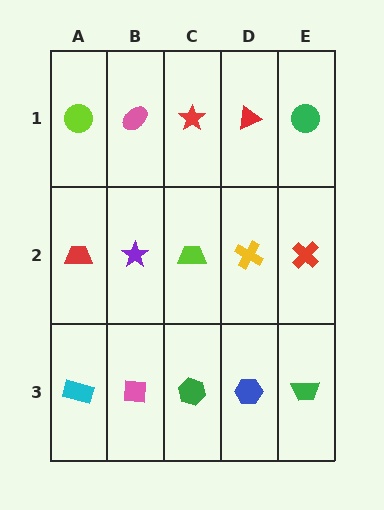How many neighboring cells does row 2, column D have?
4.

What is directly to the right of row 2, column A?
A purple star.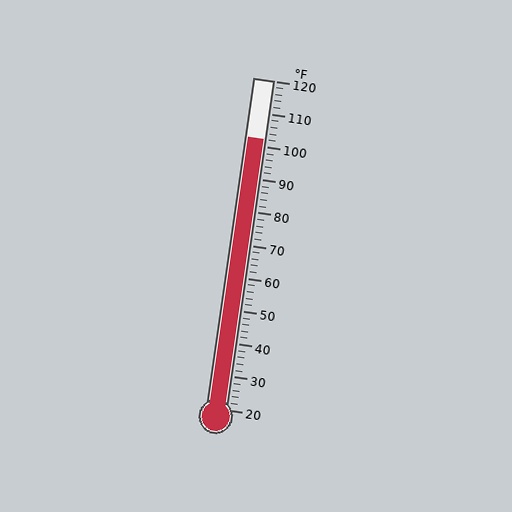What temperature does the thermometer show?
The thermometer shows approximately 102°F.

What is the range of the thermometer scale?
The thermometer scale ranges from 20°F to 120°F.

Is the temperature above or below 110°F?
The temperature is below 110°F.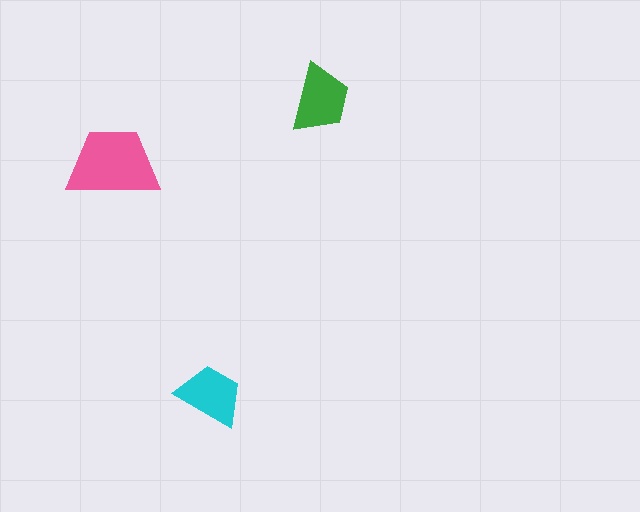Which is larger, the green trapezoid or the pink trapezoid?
The pink one.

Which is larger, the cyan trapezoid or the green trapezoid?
The green one.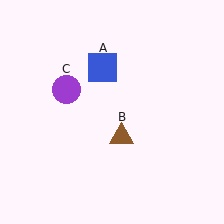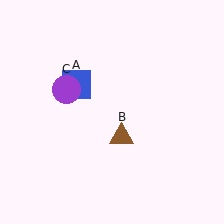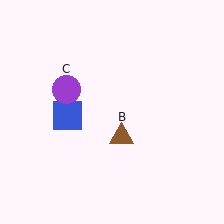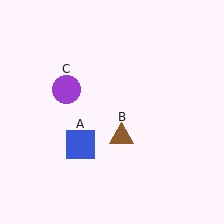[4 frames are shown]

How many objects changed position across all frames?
1 object changed position: blue square (object A).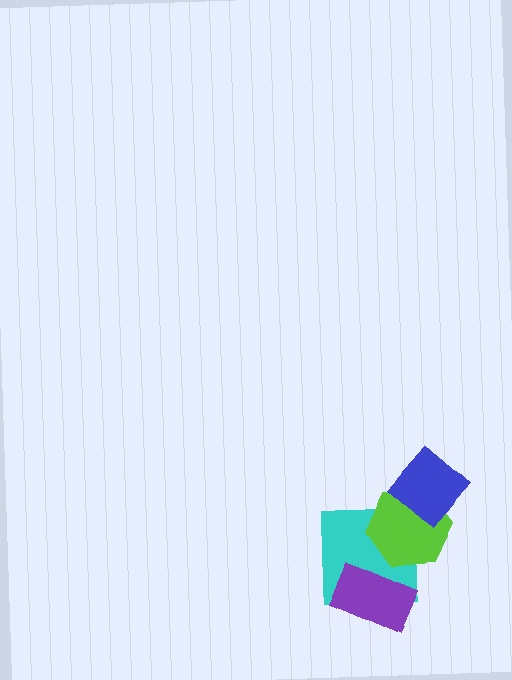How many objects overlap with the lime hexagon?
2 objects overlap with the lime hexagon.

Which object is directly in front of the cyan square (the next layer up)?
The lime hexagon is directly in front of the cyan square.